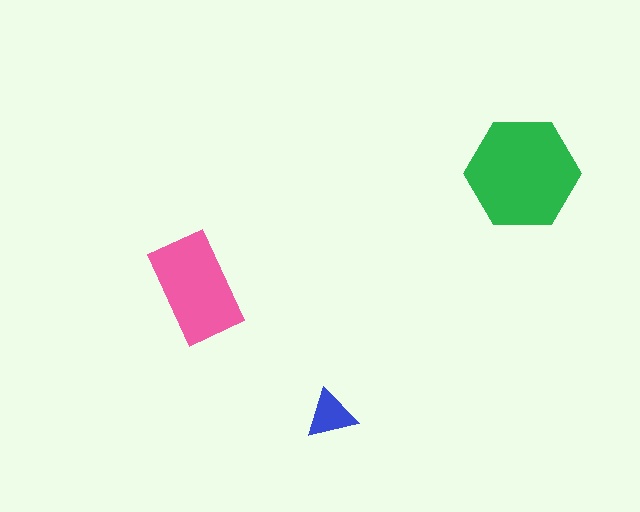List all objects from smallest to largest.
The blue triangle, the pink rectangle, the green hexagon.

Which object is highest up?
The green hexagon is topmost.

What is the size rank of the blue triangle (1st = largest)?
3rd.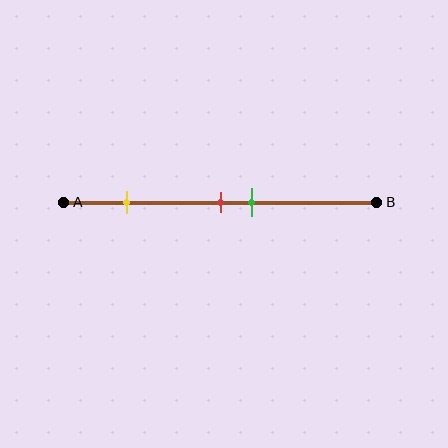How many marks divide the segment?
There are 3 marks dividing the segment.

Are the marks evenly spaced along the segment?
No, the marks are not evenly spaced.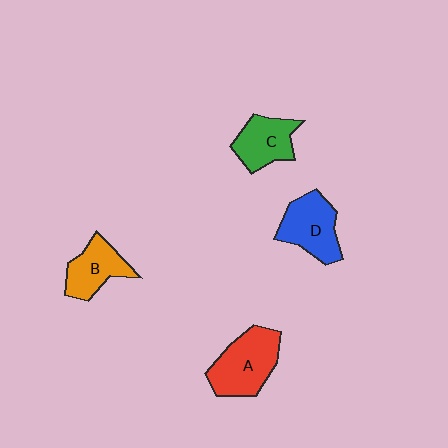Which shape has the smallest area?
Shape B (orange).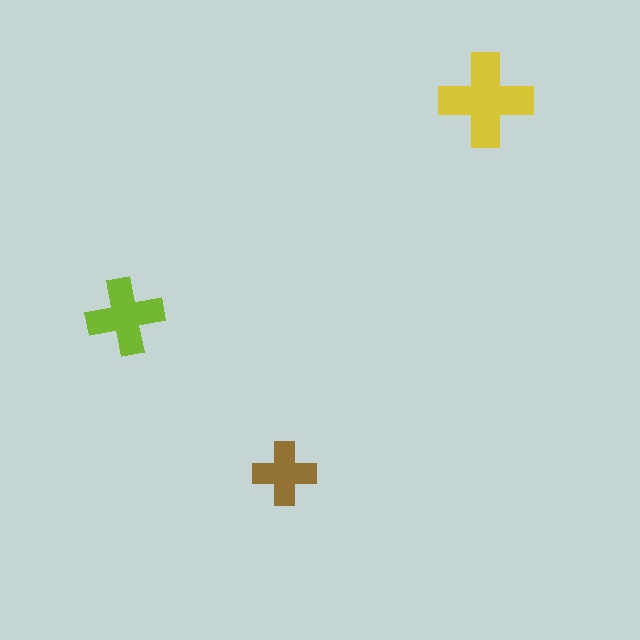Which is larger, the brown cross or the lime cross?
The lime one.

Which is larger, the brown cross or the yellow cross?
The yellow one.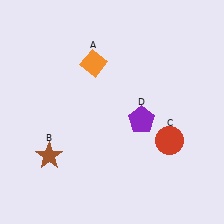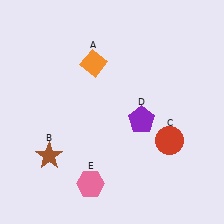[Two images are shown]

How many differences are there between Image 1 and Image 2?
There is 1 difference between the two images.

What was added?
A pink hexagon (E) was added in Image 2.